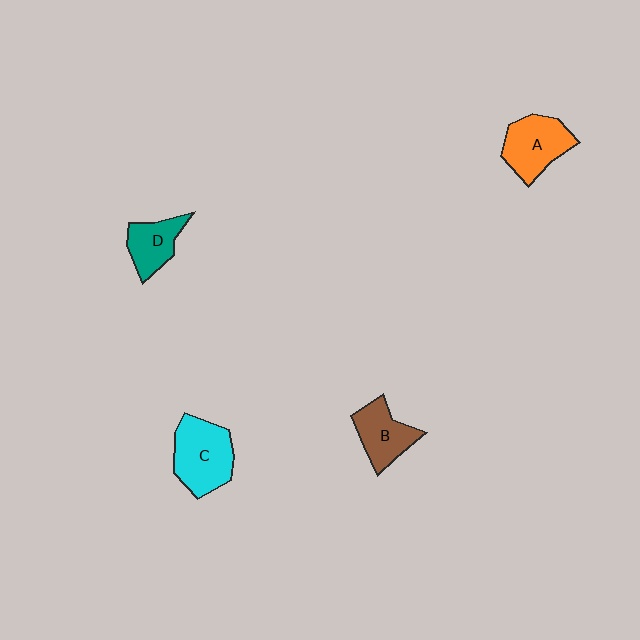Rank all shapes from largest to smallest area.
From largest to smallest: C (cyan), A (orange), B (brown), D (teal).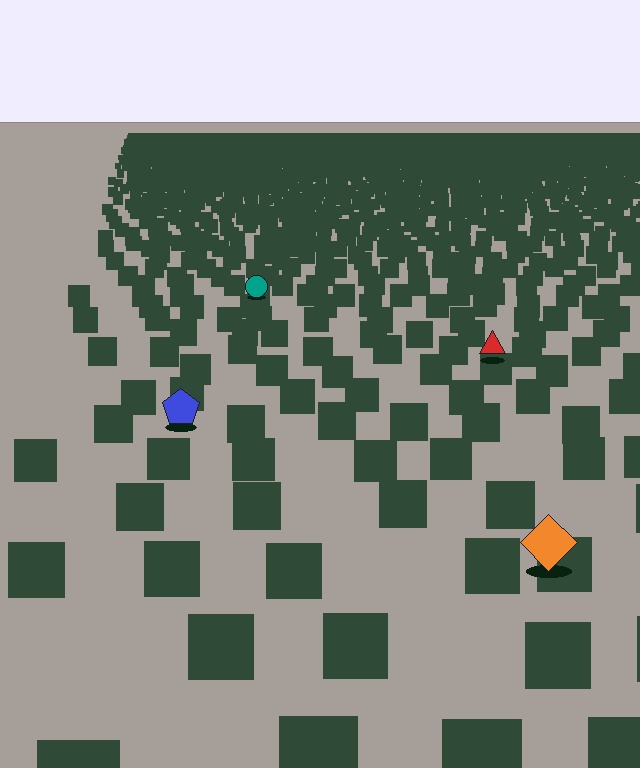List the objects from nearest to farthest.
From nearest to farthest: the orange diamond, the blue pentagon, the red triangle, the teal circle.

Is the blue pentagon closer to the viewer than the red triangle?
Yes. The blue pentagon is closer — you can tell from the texture gradient: the ground texture is coarser near it.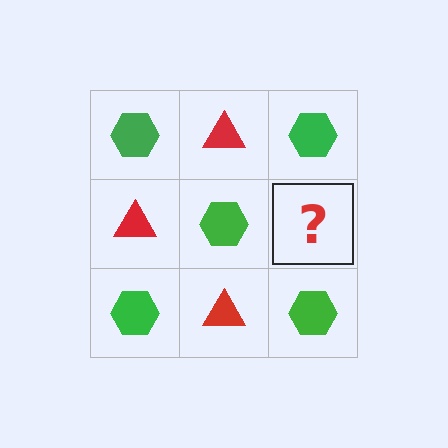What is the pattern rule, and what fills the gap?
The rule is that it alternates green hexagon and red triangle in a checkerboard pattern. The gap should be filled with a red triangle.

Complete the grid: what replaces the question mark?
The question mark should be replaced with a red triangle.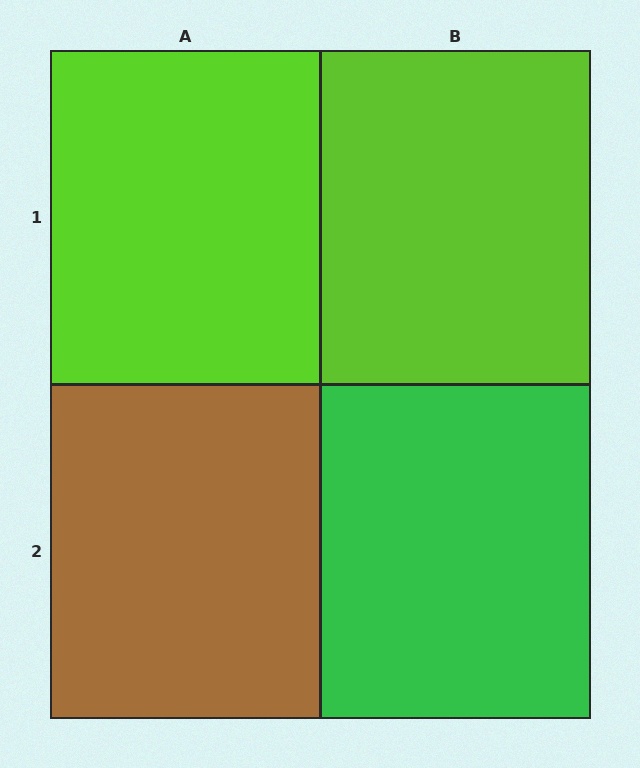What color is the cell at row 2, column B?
Green.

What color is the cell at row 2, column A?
Brown.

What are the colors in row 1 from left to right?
Lime, lime.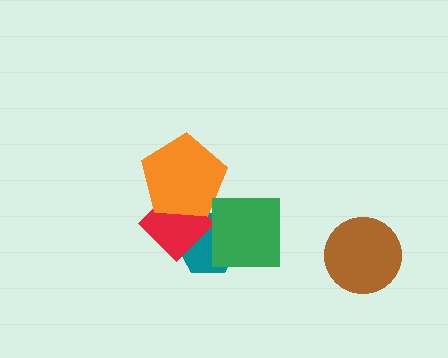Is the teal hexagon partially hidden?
Yes, it is partially covered by another shape.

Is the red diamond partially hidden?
Yes, it is partially covered by another shape.